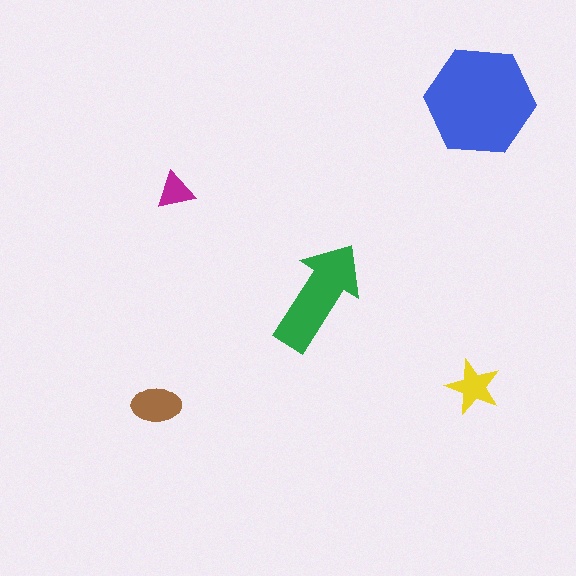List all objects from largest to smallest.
The blue hexagon, the green arrow, the brown ellipse, the yellow star, the magenta triangle.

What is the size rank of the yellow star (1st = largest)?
4th.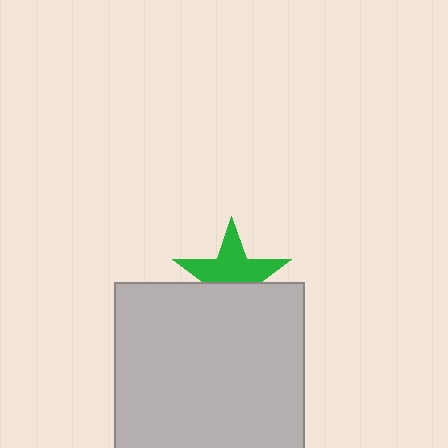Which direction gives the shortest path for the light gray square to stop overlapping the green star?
Moving down gives the shortest separation.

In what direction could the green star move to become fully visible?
The green star could move up. That would shift it out from behind the light gray square entirely.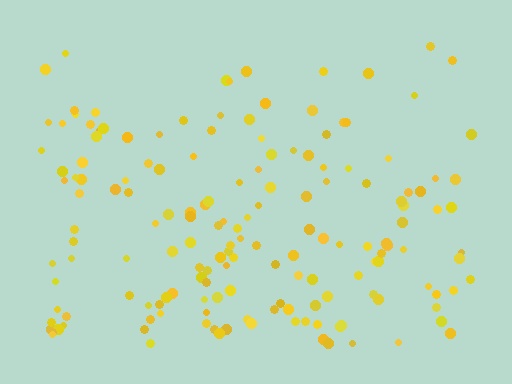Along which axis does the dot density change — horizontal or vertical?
Vertical.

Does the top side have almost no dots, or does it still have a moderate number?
Still a moderate number, just noticeably fewer than the bottom.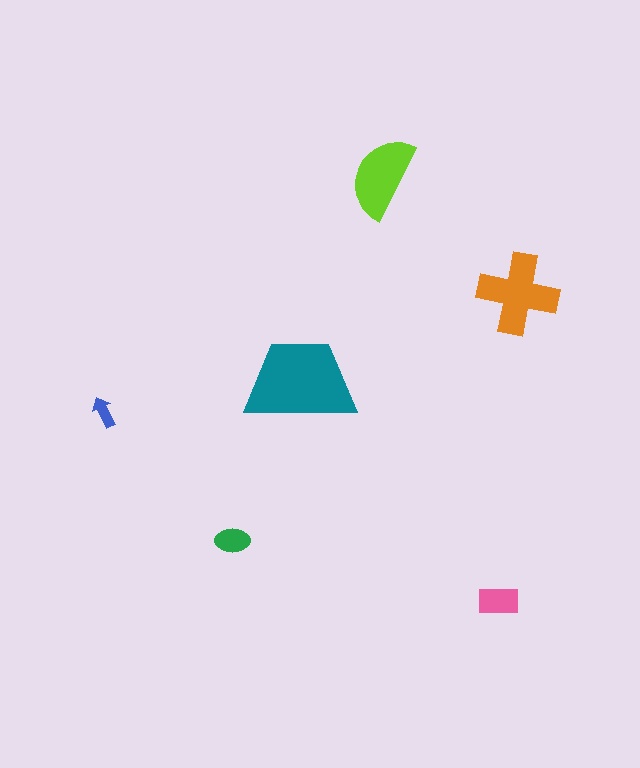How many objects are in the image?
There are 6 objects in the image.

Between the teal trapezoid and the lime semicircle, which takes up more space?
The teal trapezoid.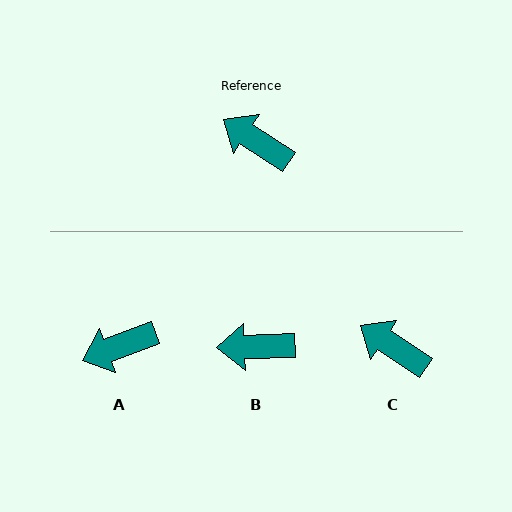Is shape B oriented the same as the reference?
No, it is off by about 35 degrees.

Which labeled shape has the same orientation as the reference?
C.